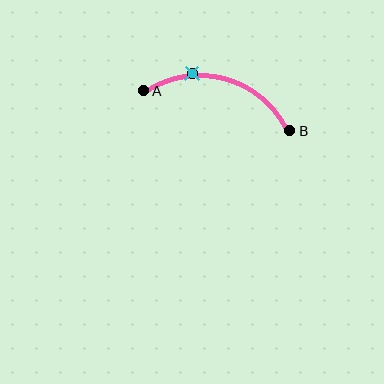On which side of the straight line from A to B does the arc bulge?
The arc bulges above the straight line connecting A and B.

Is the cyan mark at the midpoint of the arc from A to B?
No. The cyan mark lies on the arc but is closer to endpoint A. The arc midpoint would be at the point on the curve equidistant along the arc from both A and B.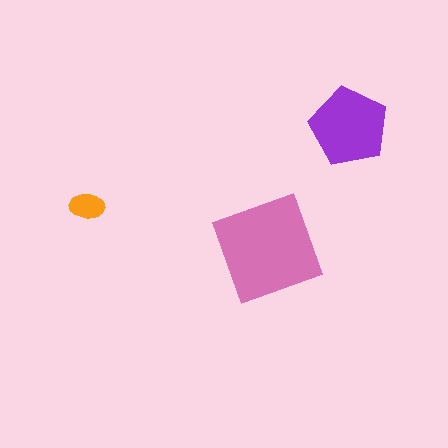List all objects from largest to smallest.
The pink diamond, the purple pentagon, the orange ellipse.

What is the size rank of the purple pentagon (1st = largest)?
2nd.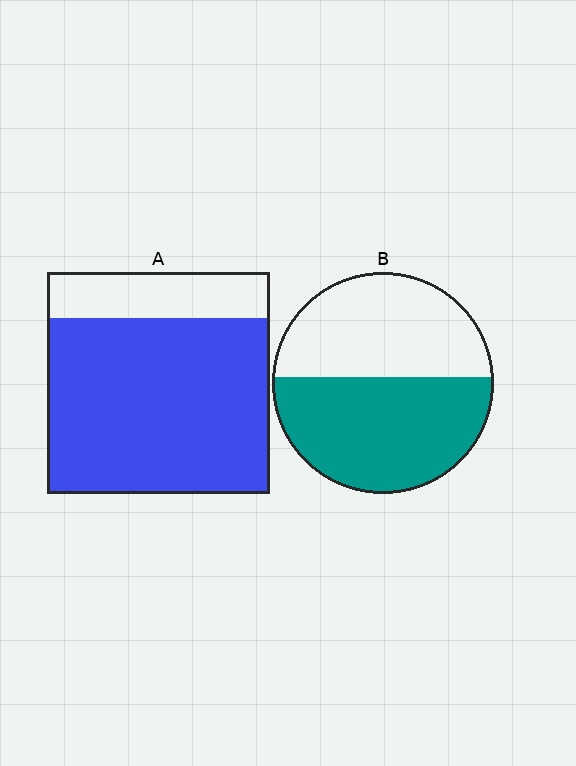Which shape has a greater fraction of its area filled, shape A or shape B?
Shape A.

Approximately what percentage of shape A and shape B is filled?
A is approximately 80% and B is approximately 55%.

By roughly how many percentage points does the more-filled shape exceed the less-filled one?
By roughly 25 percentage points (A over B).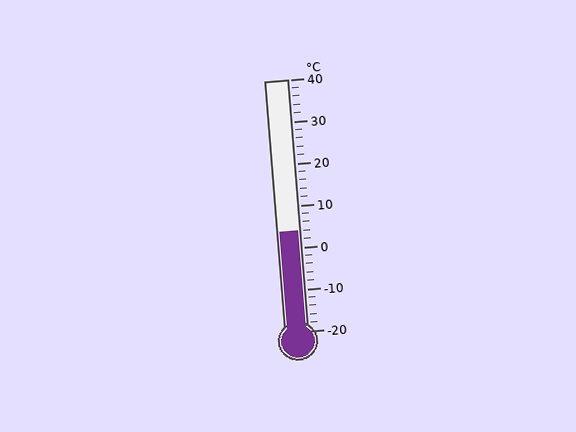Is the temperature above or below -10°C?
The temperature is above -10°C.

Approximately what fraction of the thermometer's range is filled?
The thermometer is filled to approximately 40% of its range.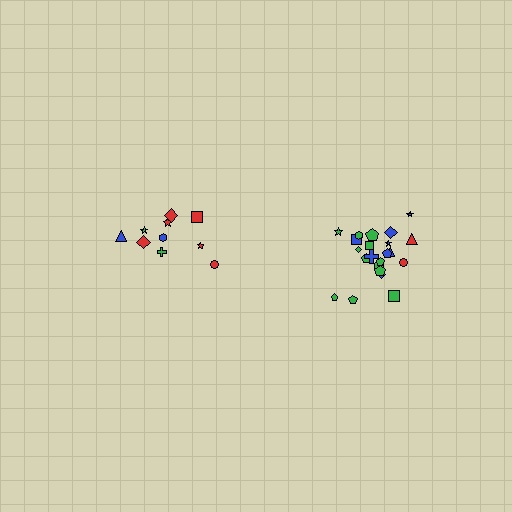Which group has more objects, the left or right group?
The right group.